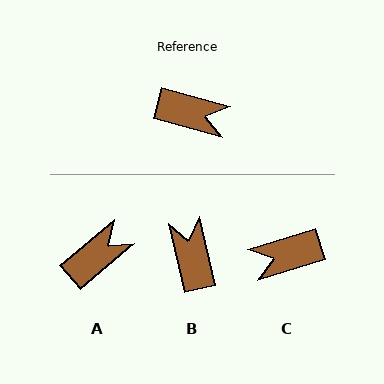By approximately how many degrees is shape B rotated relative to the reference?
Approximately 118 degrees counter-clockwise.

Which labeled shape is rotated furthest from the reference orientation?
C, about 147 degrees away.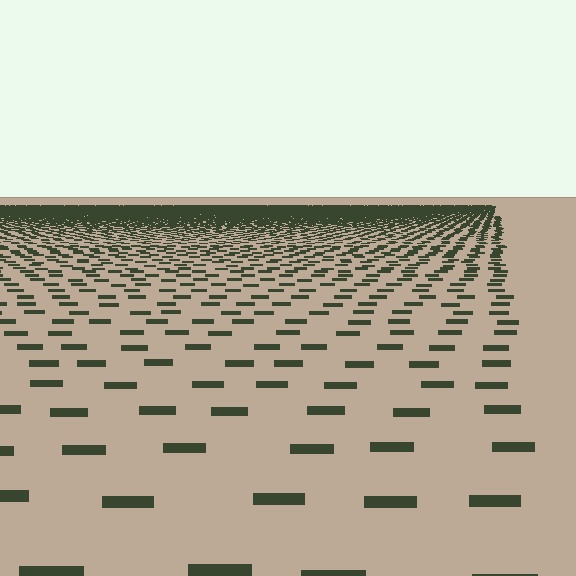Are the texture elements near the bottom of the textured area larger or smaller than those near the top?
Larger. Near the bottom, elements are closer to the viewer and appear at a bigger on-screen size.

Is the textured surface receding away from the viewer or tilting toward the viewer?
The surface is receding away from the viewer. Texture elements get smaller and denser toward the top.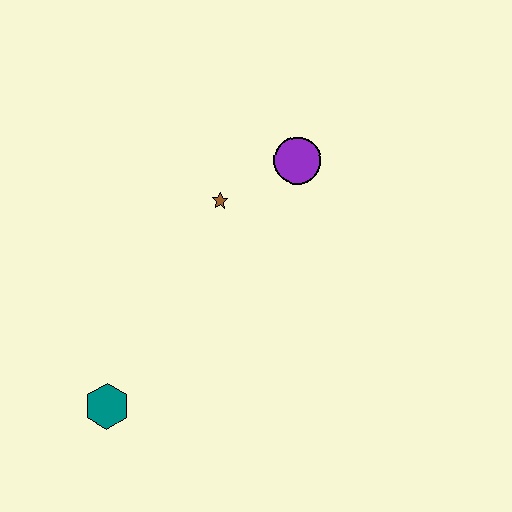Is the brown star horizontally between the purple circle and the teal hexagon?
Yes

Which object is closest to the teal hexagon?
The brown star is closest to the teal hexagon.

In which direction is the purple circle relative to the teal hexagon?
The purple circle is above the teal hexagon.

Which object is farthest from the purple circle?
The teal hexagon is farthest from the purple circle.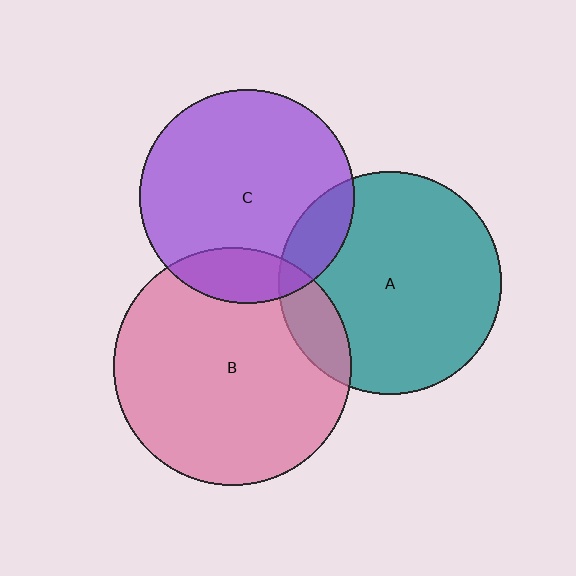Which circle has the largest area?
Circle B (pink).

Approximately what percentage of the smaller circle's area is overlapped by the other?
Approximately 15%.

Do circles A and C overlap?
Yes.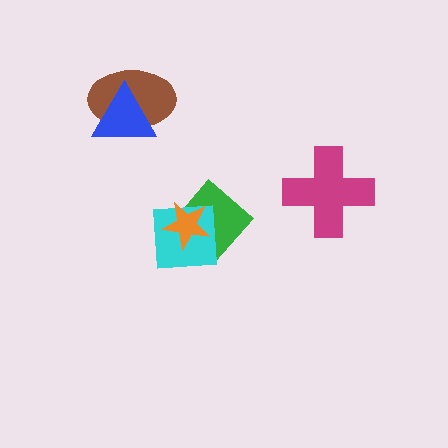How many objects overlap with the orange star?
2 objects overlap with the orange star.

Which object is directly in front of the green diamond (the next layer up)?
The cyan square is directly in front of the green diamond.